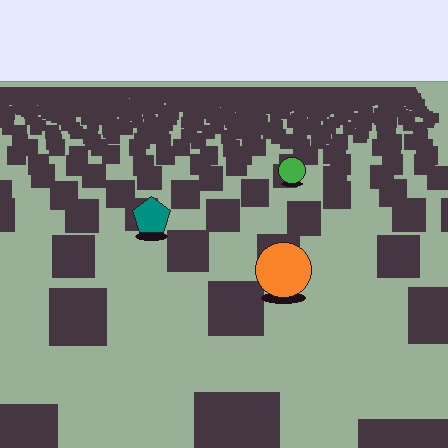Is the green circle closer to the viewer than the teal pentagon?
No. The teal pentagon is closer — you can tell from the texture gradient: the ground texture is coarser near it.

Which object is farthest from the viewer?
The green circle is farthest from the viewer. It appears smaller and the ground texture around it is denser.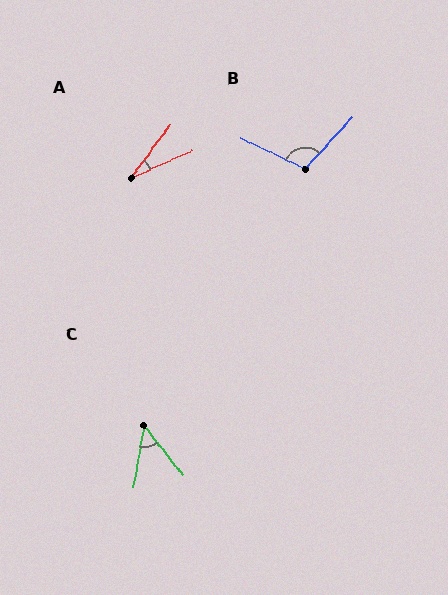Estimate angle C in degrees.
Approximately 48 degrees.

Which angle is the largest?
B, at approximately 106 degrees.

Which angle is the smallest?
A, at approximately 28 degrees.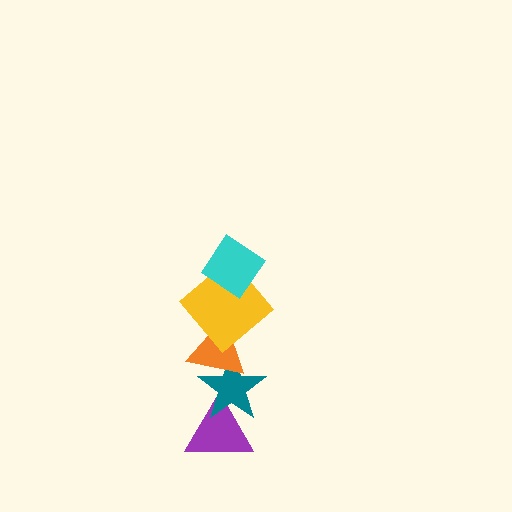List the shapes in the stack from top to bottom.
From top to bottom: the cyan diamond, the yellow diamond, the orange triangle, the teal star, the purple triangle.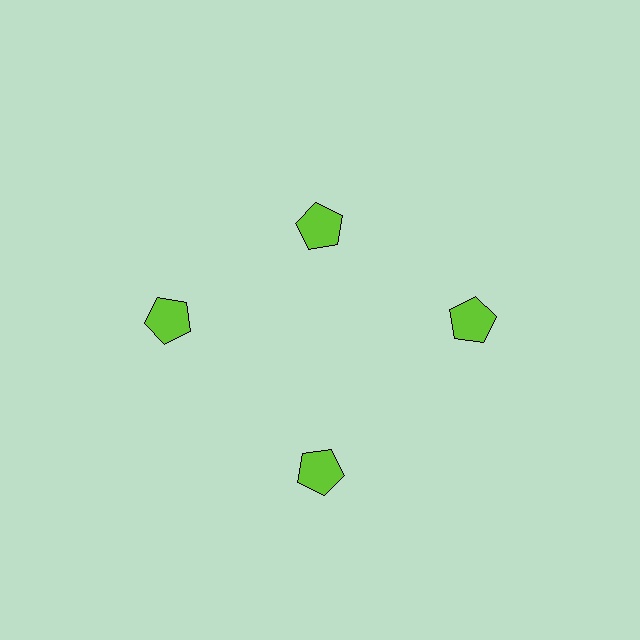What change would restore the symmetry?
The symmetry would be restored by moving it outward, back onto the ring so that all 4 pentagons sit at equal angles and equal distance from the center.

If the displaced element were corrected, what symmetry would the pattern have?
It would have 4-fold rotational symmetry — the pattern would map onto itself every 90 degrees.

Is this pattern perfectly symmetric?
No. The 4 lime pentagons are arranged in a ring, but one element near the 12 o'clock position is pulled inward toward the center, breaking the 4-fold rotational symmetry.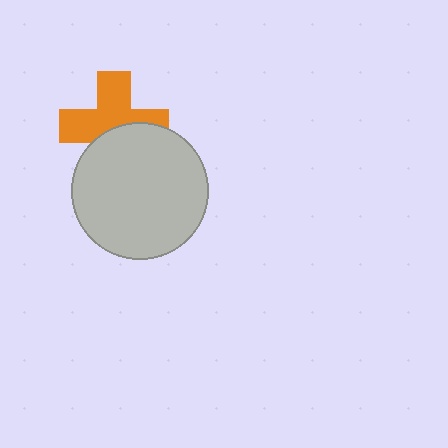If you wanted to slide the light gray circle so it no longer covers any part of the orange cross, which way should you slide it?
Slide it down — that is the most direct way to separate the two shapes.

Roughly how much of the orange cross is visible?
About half of it is visible (roughly 59%).